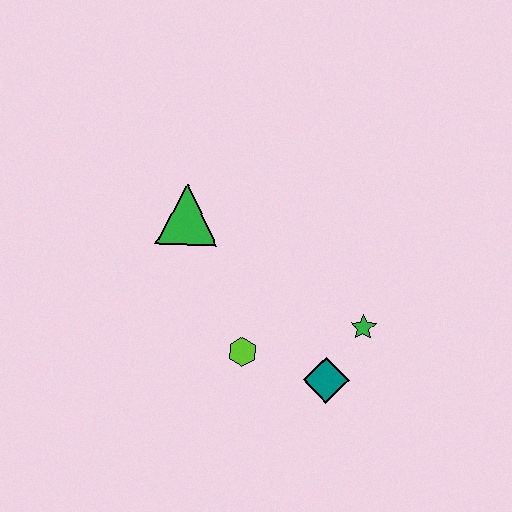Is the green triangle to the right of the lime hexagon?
No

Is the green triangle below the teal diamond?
No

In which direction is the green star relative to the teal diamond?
The green star is above the teal diamond.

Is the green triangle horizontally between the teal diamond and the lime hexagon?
No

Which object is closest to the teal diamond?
The green star is closest to the teal diamond.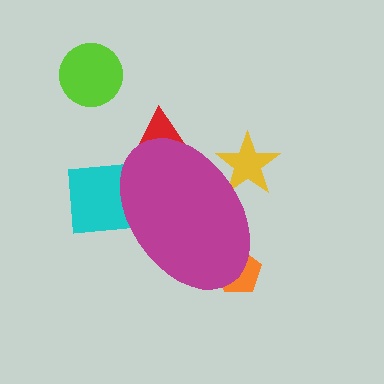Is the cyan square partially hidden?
Yes, the cyan square is partially hidden behind the magenta ellipse.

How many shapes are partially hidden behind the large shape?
4 shapes are partially hidden.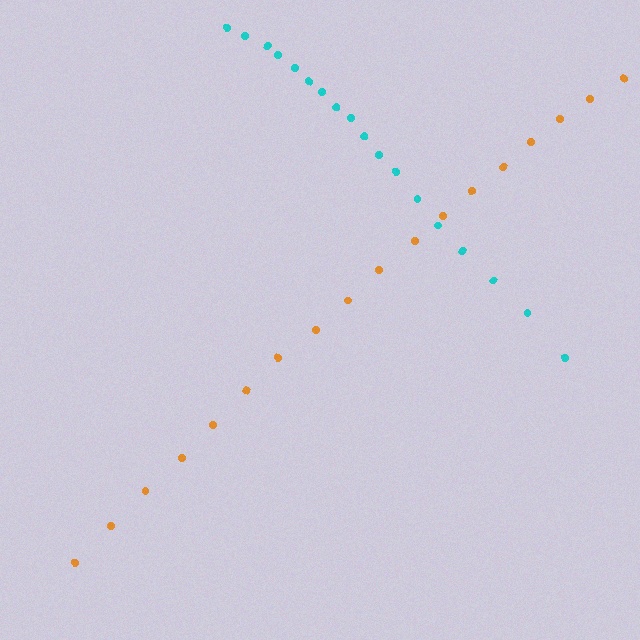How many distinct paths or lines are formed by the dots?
There are 2 distinct paths.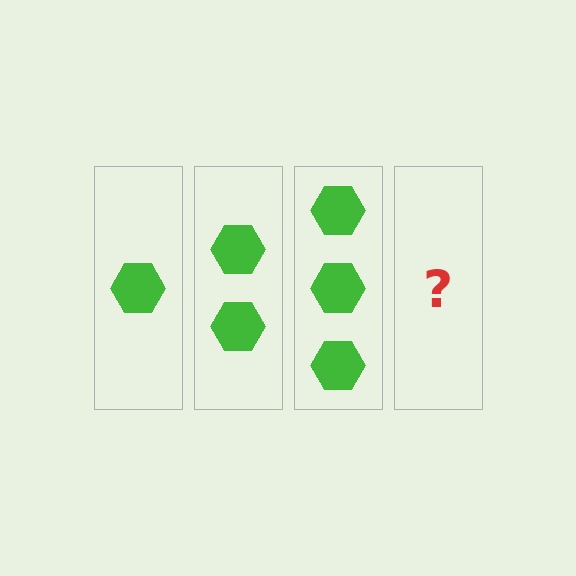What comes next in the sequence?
The next element should be 4 hexagons.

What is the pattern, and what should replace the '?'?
The pattern is that each step adds one more hexagon. The '?' should be 4 hexagons.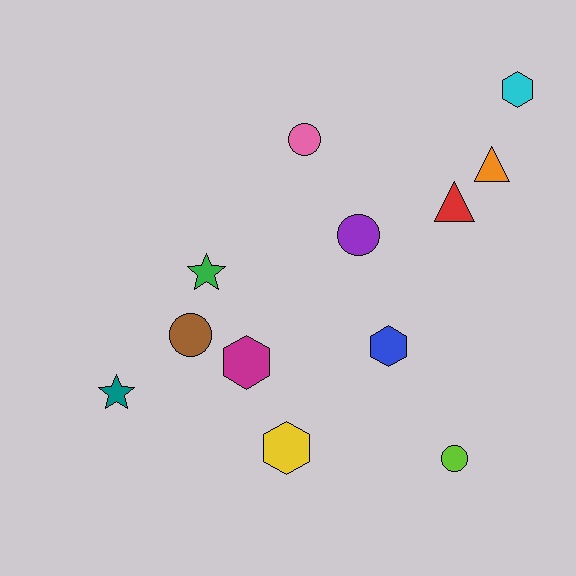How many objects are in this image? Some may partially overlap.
There are 12 objects.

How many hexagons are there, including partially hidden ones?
There are 4 hexagons.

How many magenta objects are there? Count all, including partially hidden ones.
There is 1 magenta object.